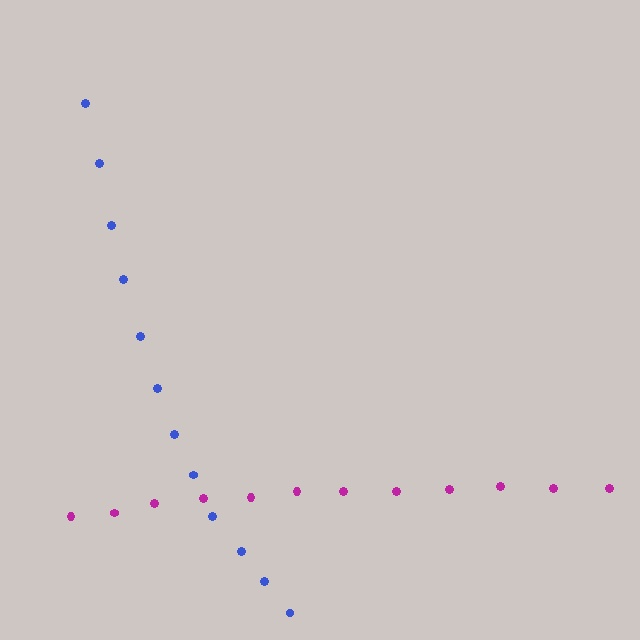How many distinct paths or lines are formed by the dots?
There are 2 distinct paths.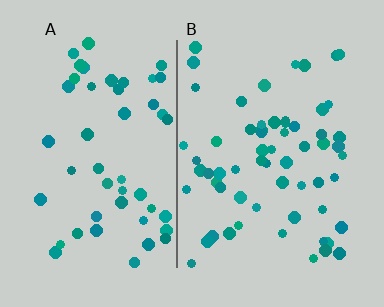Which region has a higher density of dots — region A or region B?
B (the right).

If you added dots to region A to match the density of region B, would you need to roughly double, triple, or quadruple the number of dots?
Approximately double.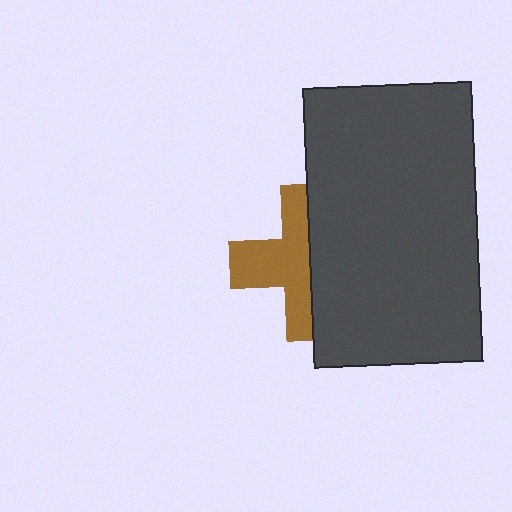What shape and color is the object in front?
The object in front is a dark gray rectangle.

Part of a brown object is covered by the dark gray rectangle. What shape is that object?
It is a cross.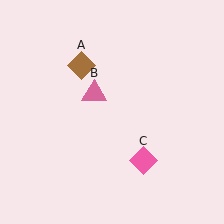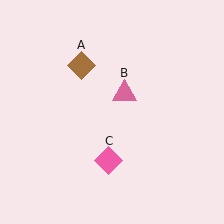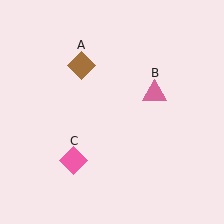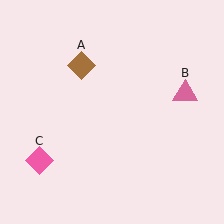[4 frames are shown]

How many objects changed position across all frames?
2 objects changed position: pink triangle (object B), pink diamond (object C).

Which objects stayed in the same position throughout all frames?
Brown diamond (object A) remained stationary.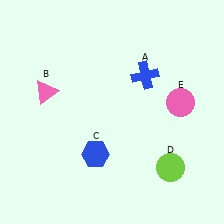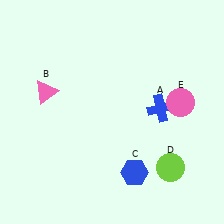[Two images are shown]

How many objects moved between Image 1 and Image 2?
2 objects moved between the two images.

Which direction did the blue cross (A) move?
The blue cross (A) moved down.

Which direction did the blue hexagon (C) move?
The blue hexagon (C) moved right.